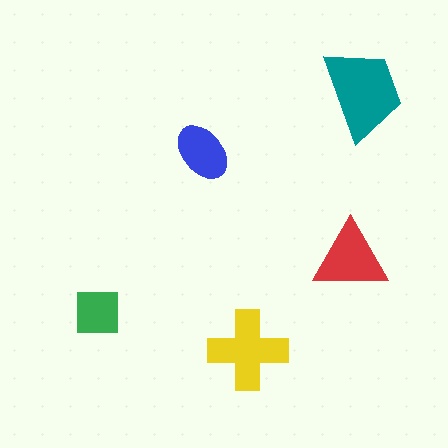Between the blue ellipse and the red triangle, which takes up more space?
The red triangle.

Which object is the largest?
The teal trapezoid.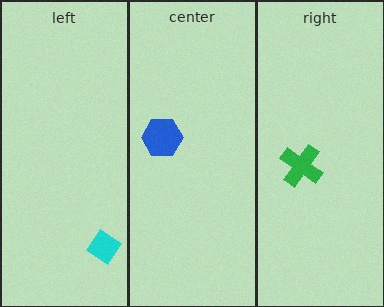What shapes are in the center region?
The blue hexagon.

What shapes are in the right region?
The green cross.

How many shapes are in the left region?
1.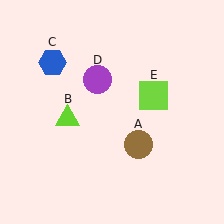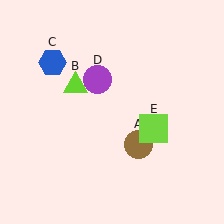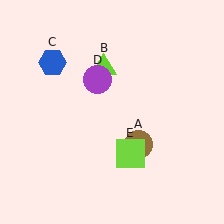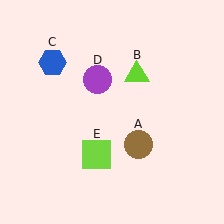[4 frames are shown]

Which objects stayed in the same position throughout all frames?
Brown circle (object A) and blue hexagon (object C) and purple circle (object D) remained stationary.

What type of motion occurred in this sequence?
The lime triangle (object B), lime square (object E) rotated clockwise around the center of the scene.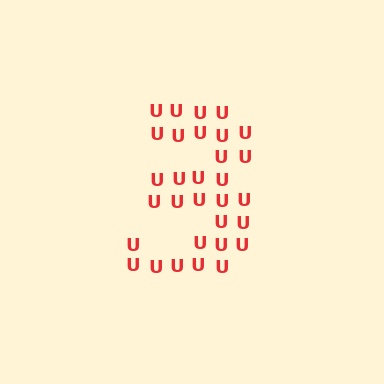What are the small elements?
The small elements are letter U's.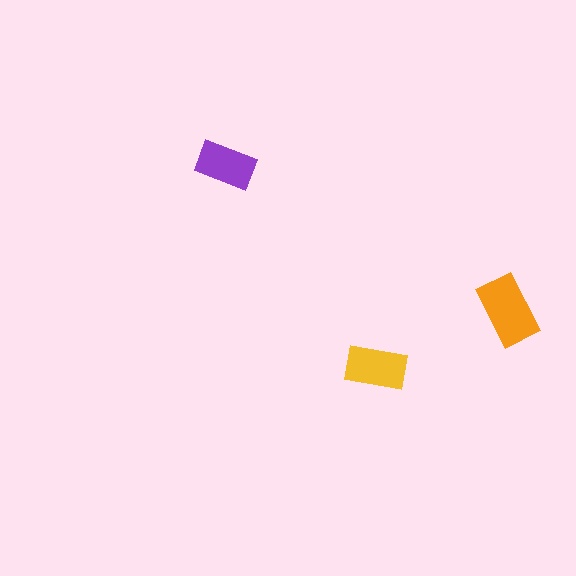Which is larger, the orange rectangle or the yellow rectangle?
The orange one.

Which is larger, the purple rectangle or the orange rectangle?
The orange one.